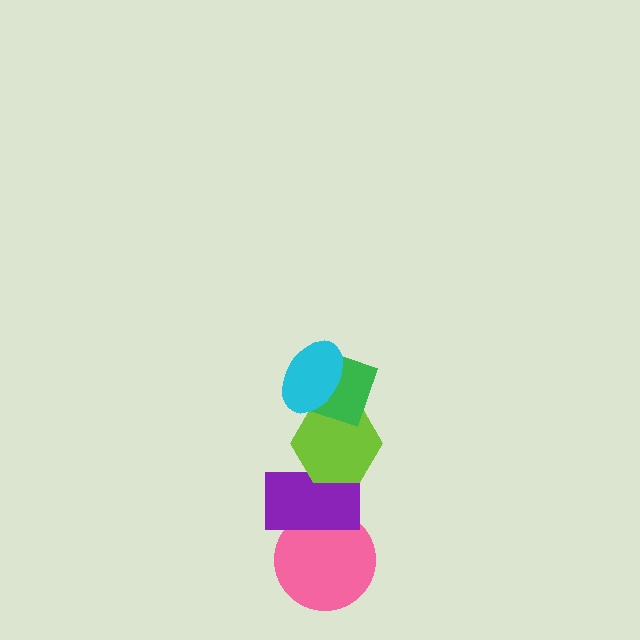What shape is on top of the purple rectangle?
The lime hexagon is on top of the purple rectangle.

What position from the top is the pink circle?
The pink circle is 5th from the top.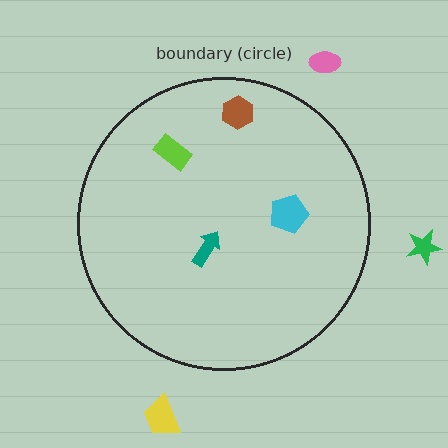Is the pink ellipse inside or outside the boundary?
Outside.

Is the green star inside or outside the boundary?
Outside.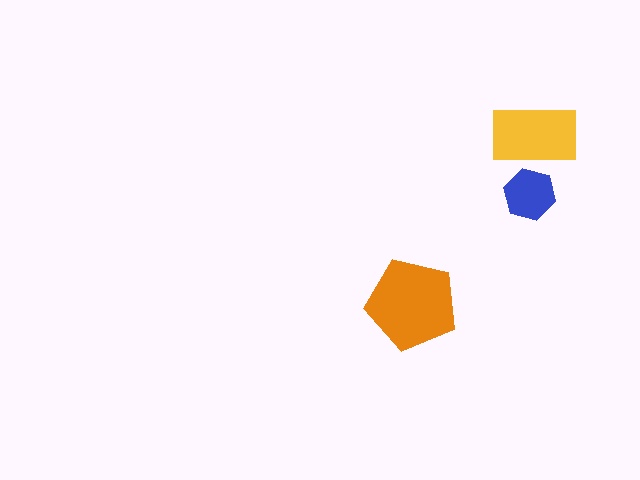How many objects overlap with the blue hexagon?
1 object overlaps with the blue hexagon.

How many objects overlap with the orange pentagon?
0 objects overlap with the orange pentagon.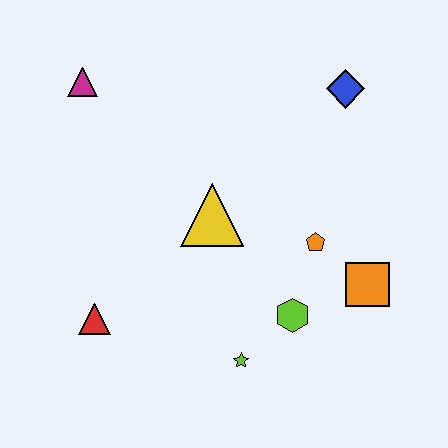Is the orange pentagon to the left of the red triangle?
No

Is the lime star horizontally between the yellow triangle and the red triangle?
No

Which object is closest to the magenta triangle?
The yellow triangle is closest to the magenta triangle.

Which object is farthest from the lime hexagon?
The magenta triangle is farthest from the lime hexagon.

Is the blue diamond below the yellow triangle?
No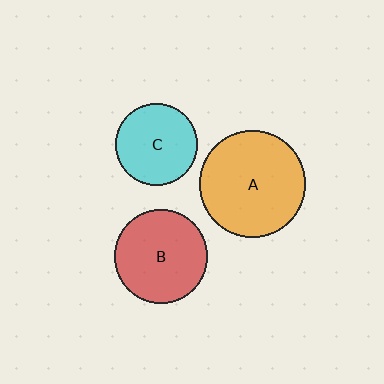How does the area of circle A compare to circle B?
Approximately 1.3 times.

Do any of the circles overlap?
No, none of the circles overlap.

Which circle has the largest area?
Circle A (orange).